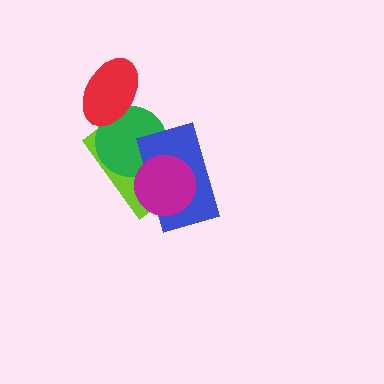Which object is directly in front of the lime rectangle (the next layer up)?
The green circle is directly in front of the lime rectangle.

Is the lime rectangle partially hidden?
Yes, it is partially covered by another shape.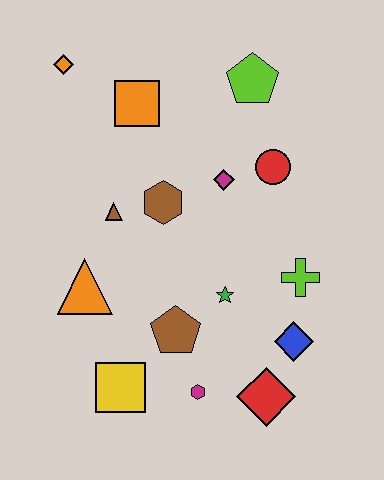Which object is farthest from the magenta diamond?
The yellow square is farthest from the magenta diamond.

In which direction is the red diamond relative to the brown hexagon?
The red diamond is below the brown hexagon.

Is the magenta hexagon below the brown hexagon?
Yes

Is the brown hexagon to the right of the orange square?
Yes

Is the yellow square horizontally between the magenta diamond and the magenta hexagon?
No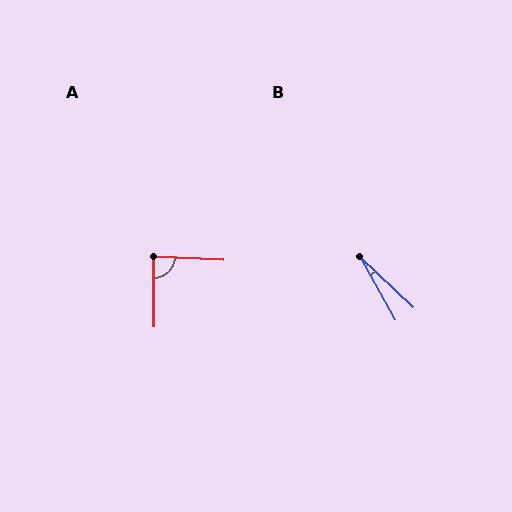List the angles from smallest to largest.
B (18°), A (86°).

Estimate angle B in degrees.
Approximately 18 degrees.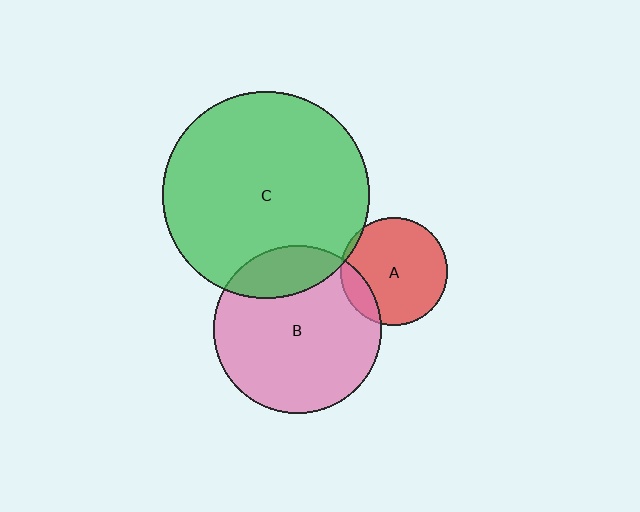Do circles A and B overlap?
Yes.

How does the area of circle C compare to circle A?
Approximately 3.7 times.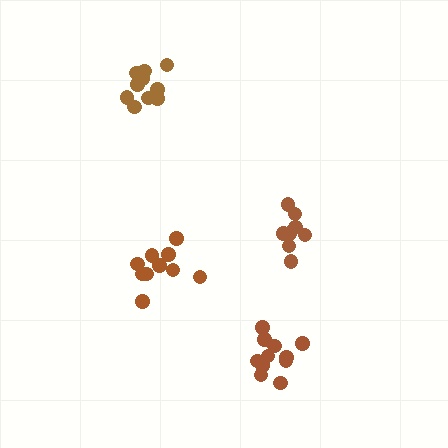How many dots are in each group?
Group 1: 11 dots, Group 2: 11 dots, Group 3: 11 dots, Group 4: 8 dots (41 total).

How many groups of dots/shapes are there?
There are 4 groups.